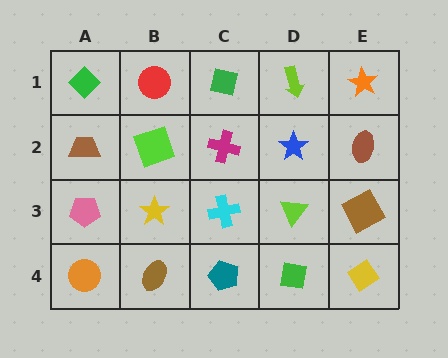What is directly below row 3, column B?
A brown ellipse.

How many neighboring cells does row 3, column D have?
4.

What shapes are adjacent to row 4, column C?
A cyan cross (row 3, column C), a brown ellipse (row 4, column B), a green square (row 4, column D).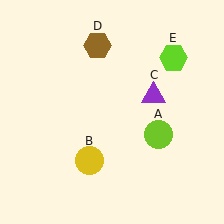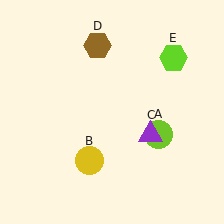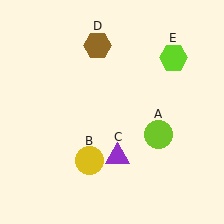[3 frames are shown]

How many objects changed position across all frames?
1 object changed position: purple triangle (object C).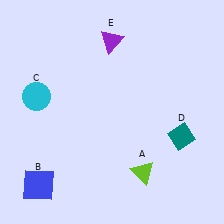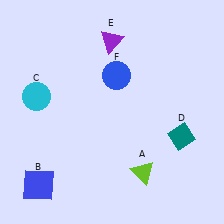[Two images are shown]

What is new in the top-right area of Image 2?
A blue circle (F) was added in the top-right area of Image 2.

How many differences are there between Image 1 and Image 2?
There is 1 difference between the two images.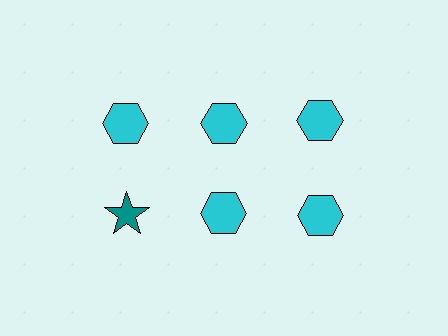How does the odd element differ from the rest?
It differs in both color (teal instead of cyan) and shape (star instead of hexagon).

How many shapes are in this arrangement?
There are 6 shapes arranged in a grid pattern.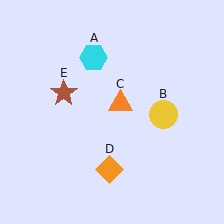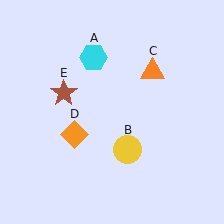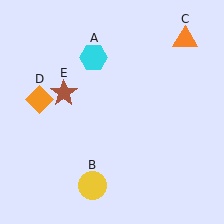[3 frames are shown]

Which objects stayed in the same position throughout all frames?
Cyan hexagon (object A) and brown star (object E) remained stationary.